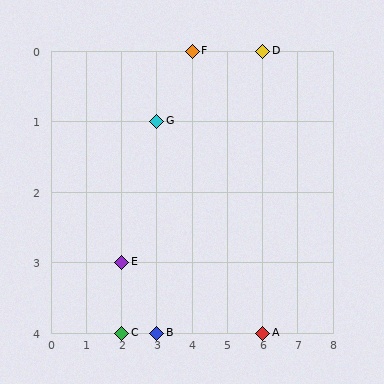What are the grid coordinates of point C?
Point C is at grid coordinates (2, 4).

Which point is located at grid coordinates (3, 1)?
Point G is at (3, 1).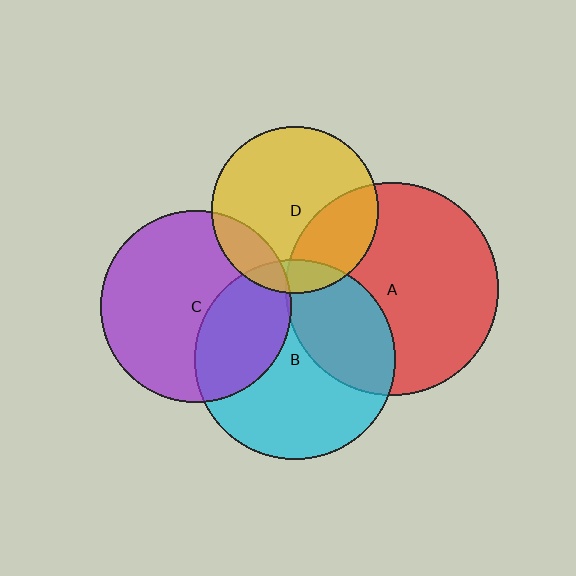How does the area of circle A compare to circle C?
Approximately 1.2 times.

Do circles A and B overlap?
Yes.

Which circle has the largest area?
Circle A (red).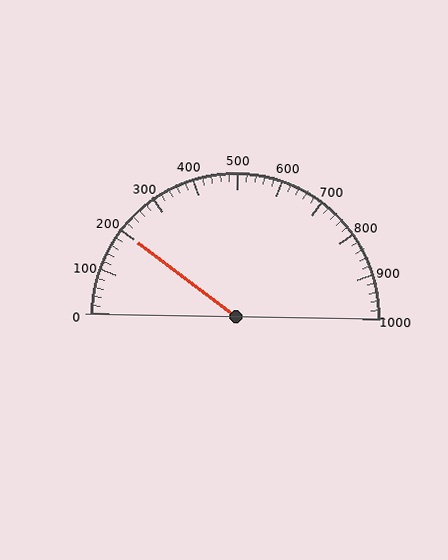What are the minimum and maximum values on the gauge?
The gauge ranges from 0 to 1000.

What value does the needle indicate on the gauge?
The needle indicates approximately 200.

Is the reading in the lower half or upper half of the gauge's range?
The reading is in the lower half of the range (0 to 1000).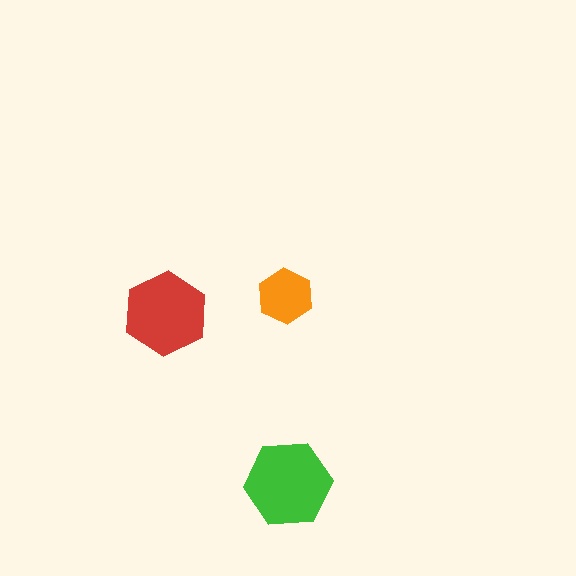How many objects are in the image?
There are 3 objects in the image.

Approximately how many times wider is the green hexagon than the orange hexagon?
About 1.5 times wider.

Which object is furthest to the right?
The green hexagon is rightmost.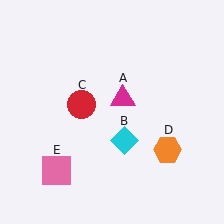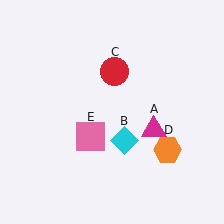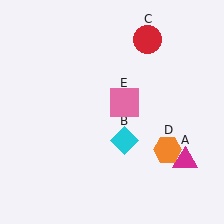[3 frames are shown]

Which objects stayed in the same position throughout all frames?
Cyan diamond (object B) and orange hexagon (object D) remained stationary.